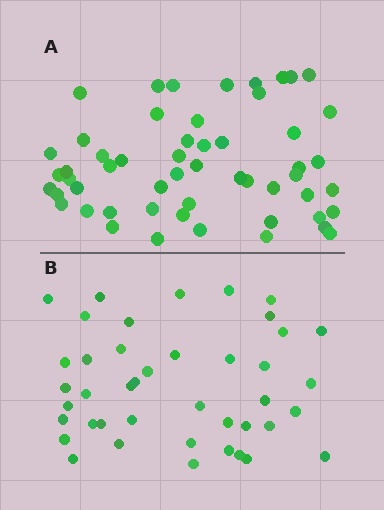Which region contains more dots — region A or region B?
Region A (the top region) has more dots.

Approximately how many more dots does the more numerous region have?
Region A has roughly 12 or so more dots than region B.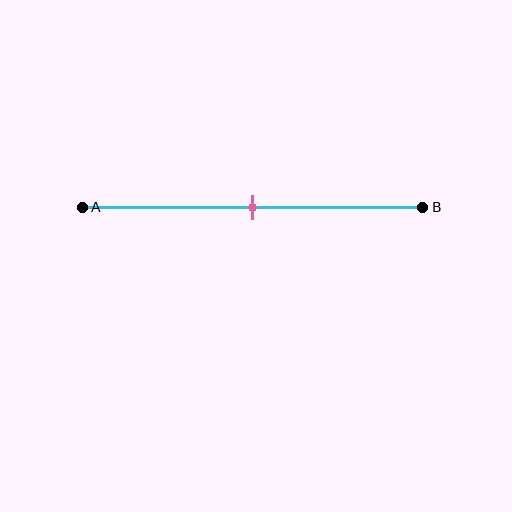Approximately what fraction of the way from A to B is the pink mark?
The pink mark is approximately 50% of the way from A to B.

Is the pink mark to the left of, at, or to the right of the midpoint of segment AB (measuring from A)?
The pink mark is approximately at the midpoint of segment AB.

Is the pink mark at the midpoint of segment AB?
Yes, the mark is approximately at the midpoint.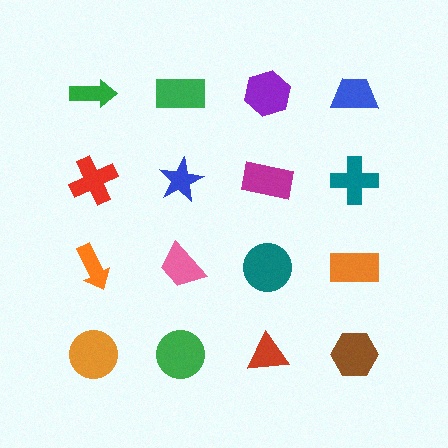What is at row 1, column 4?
A blue trapezoid.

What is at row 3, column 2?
A pink trapezoid.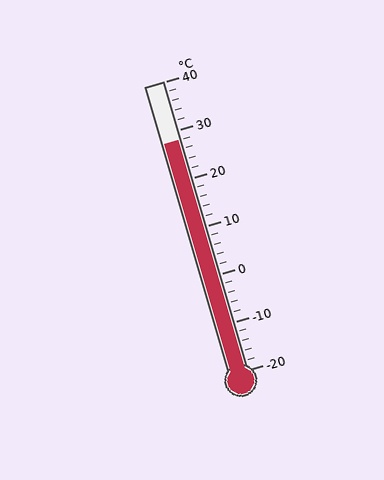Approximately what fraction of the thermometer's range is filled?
The thermometer is filled to approximately 80% of its range.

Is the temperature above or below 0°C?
The temperature is above 0°C.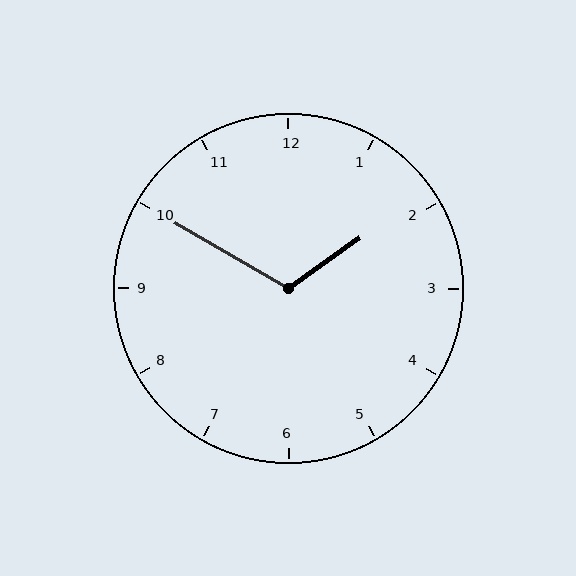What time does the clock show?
1:50.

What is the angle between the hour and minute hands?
Approximately 115 degrees.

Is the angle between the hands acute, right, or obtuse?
It is obtuse.